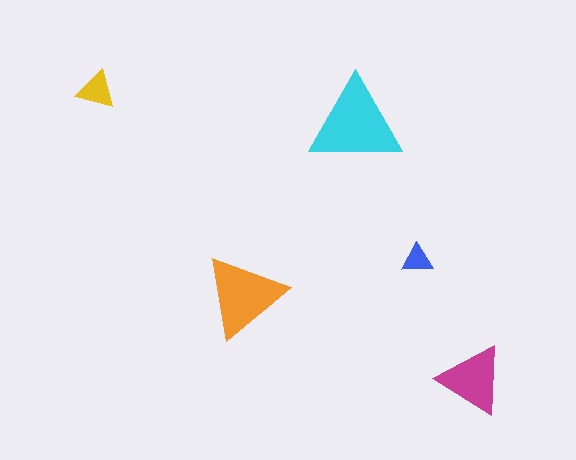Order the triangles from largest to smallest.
the cyan one, the orange one, the magenta one, the yellow one, the blue one.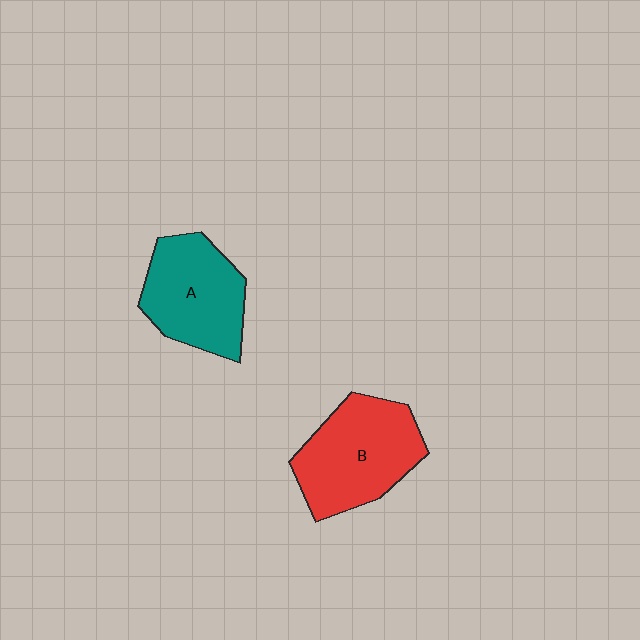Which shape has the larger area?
Shape B (red).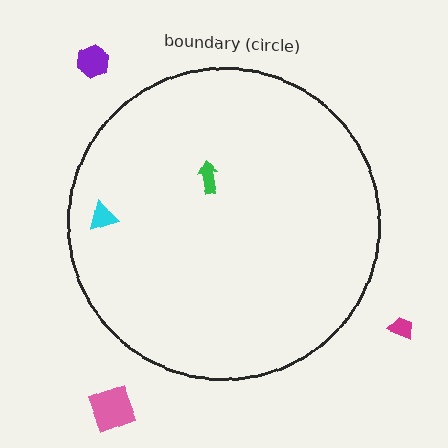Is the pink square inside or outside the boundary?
Outside.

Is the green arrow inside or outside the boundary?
Inside.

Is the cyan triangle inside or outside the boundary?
Inside.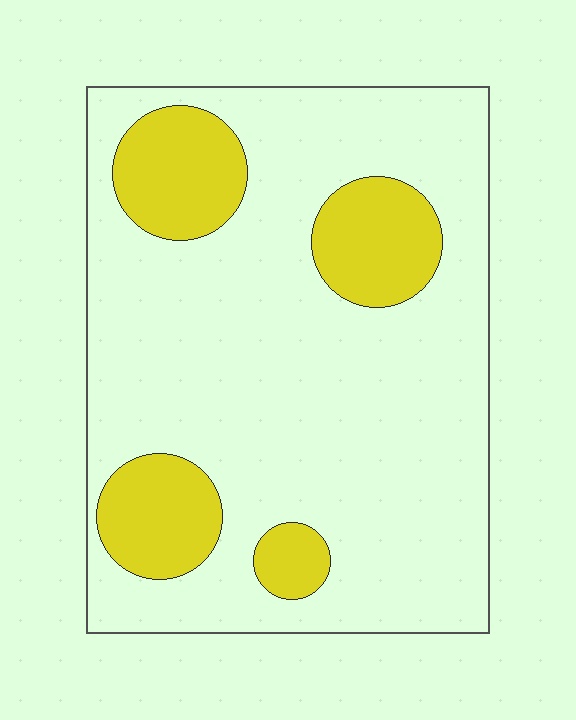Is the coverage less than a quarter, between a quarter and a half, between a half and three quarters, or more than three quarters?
Less than a quarter.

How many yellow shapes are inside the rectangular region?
4.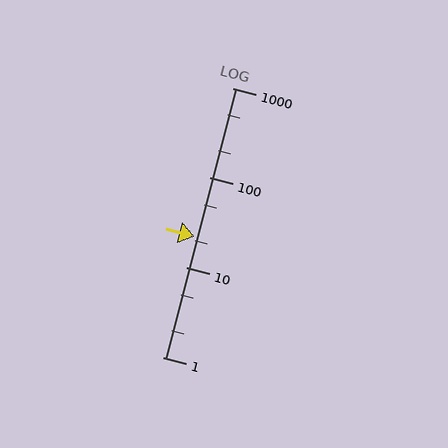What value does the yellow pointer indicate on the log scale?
The pointer indicates approximately 22.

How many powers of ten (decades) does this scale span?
The scale spans 3 decades, from 1 to 1000.